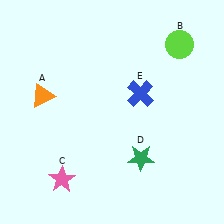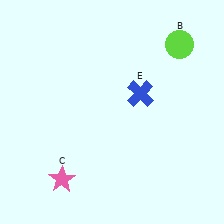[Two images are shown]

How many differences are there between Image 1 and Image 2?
There are 2 differences between the two images.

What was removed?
The green star (D), the orange triangle (A) were removed in Image 2.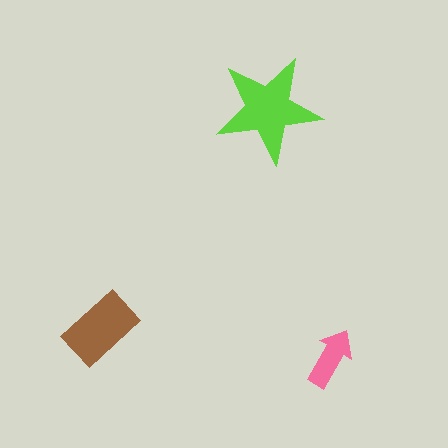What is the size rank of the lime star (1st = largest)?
1st.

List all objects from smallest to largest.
The pink arrow, the brown rectangle, the lime star.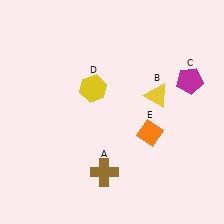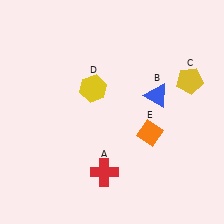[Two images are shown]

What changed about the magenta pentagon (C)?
In Image 1, C is magenta. In Image 2, it changed to yellow.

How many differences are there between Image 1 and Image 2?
There are 3 differences between the two images.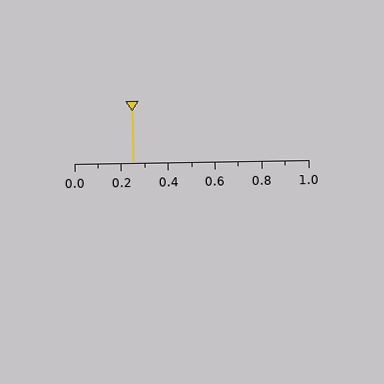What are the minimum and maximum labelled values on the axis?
The axis runs from 0.0 to 1.0.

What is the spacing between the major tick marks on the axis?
The major ticks are spaced 0.2 apart.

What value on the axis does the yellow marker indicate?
The marker indicates approximately 0.25.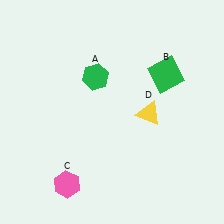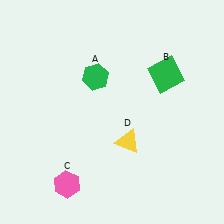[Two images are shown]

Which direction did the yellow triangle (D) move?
The yellow triangle (D) moved down.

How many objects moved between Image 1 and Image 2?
1 object moved between the two images.